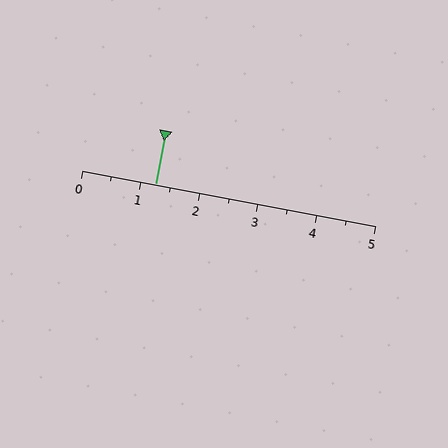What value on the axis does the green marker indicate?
The marker indicates approximately 1.2.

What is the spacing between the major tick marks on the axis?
The major ticks are spaced 1 apart.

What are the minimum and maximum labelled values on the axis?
The axis runs from 0 to 5.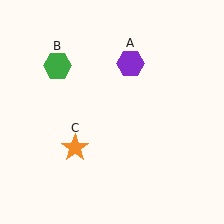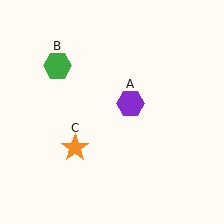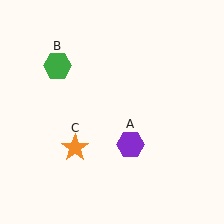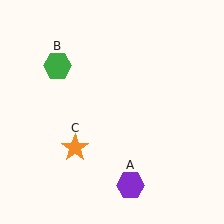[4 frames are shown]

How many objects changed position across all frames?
1 object changed position: purple hexagon (object A).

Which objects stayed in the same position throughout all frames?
Green hexagon (object B) and orange star (object C) remained stationary.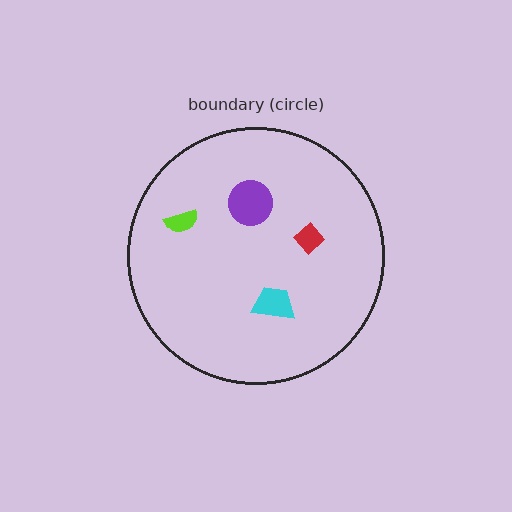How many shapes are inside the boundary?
4 inside, 0 outside.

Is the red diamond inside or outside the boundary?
Inside.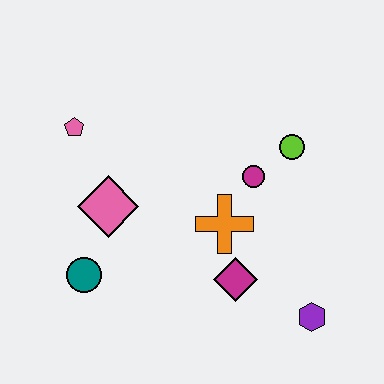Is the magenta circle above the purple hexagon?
Yes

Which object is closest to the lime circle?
The magenta circle is closest to the lime circle.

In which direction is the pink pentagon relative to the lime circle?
The pink pentagon is to the left of the lime circle.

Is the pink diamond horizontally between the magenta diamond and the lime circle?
No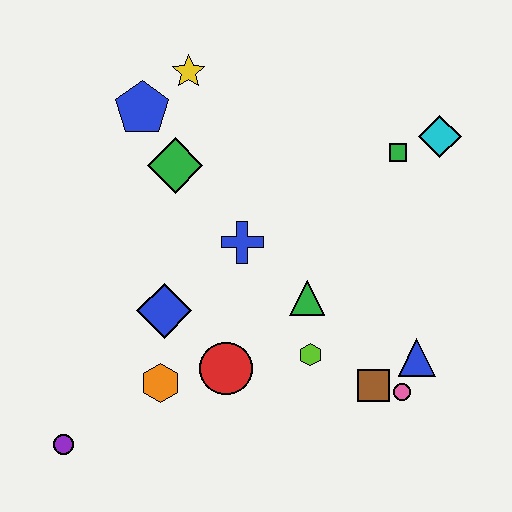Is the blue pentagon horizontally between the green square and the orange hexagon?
No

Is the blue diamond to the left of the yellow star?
Yes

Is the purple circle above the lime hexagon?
No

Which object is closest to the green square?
The cyan diamond is closest to the green square.